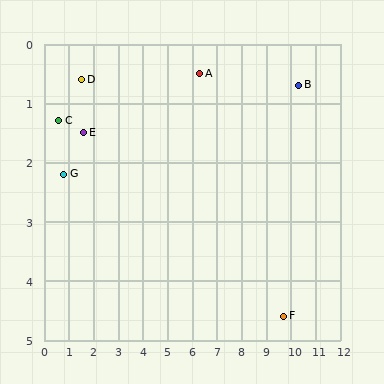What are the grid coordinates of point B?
Point B is at approximately (10.3, 0.7).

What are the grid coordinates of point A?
Point A is at approximately (6.3, 0.5).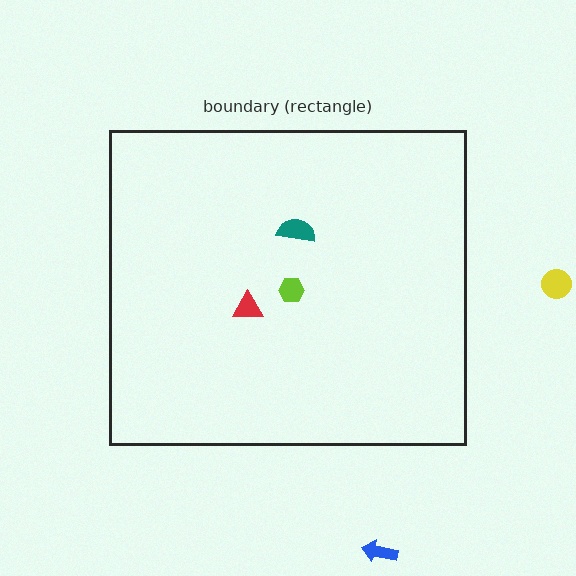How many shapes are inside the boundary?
3 inside, 2 outside.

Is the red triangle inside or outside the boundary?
Inside.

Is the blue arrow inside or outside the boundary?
Outside.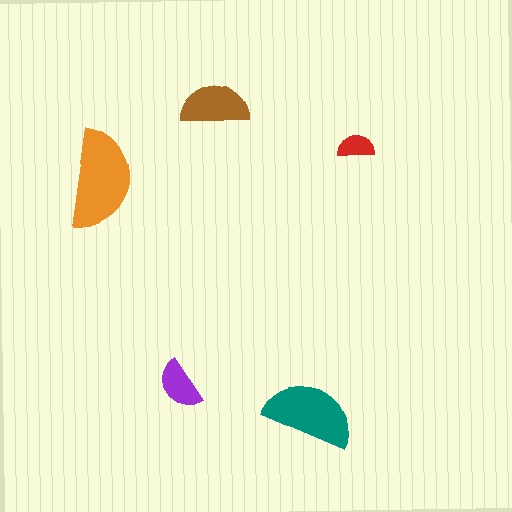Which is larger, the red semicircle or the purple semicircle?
The purple one.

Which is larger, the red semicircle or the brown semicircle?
The brown one.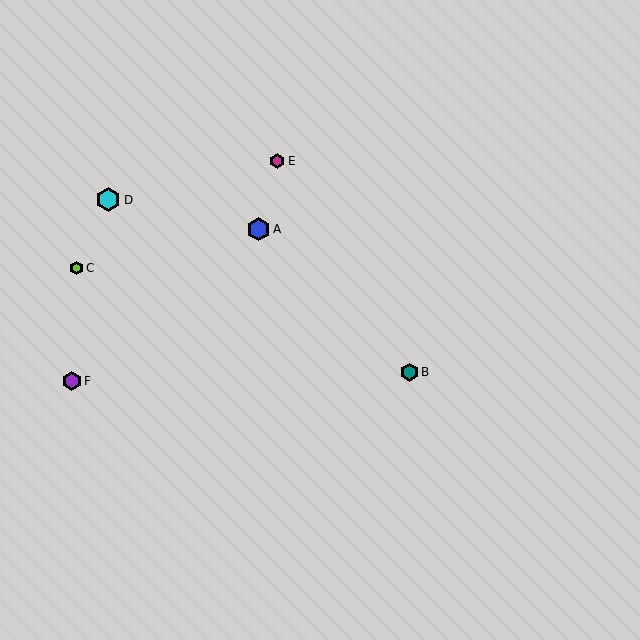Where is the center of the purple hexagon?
The center of the purple hexagon is at (72, 381).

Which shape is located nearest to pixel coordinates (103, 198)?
The cyan hexagon (labeled D) at (108, 200) is nearest to that location.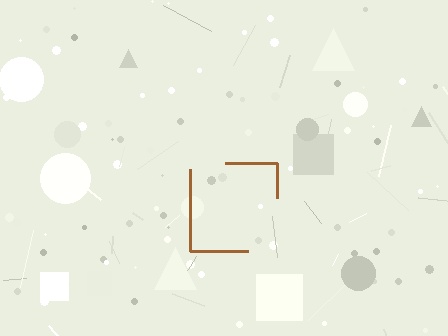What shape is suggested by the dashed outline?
The dashed outline suggests a square.